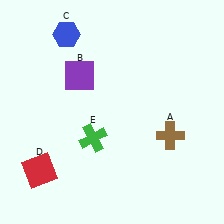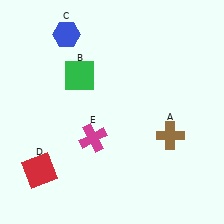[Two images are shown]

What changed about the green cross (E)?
In Image 1, E is green. In Image 2, it changed to magenta.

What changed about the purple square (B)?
In Image 1, B is purple. In Image 2, it changed to green.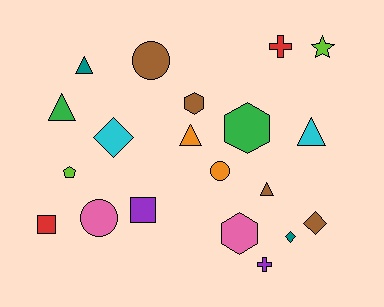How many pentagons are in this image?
There is 1 pentagon.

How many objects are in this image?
There are 20 objects.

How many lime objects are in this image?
There are 2 lime objects.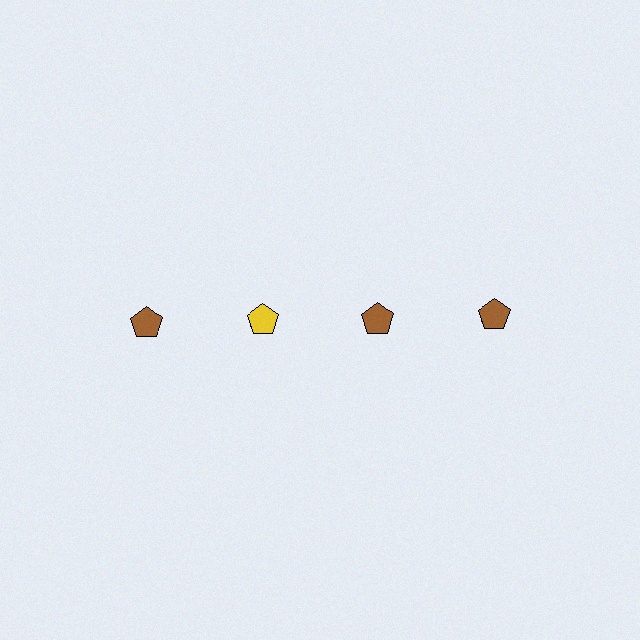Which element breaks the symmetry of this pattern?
The yellow pentagon in the top row, second from left column breaks the symmetry. All other shapes are brown pentagons.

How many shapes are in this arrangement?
There are 4 shapes arranged in a grid pattern.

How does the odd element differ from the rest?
It has a different color: yellow instead of brown.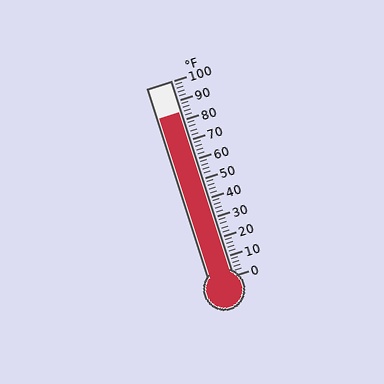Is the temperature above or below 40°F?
The temperature is above 40°F.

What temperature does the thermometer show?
The thermometer shows approximately 84°F.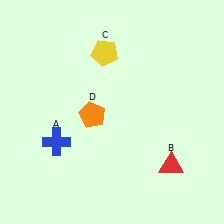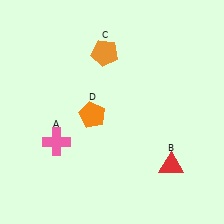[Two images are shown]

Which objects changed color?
A changed from blue to pink. C changed from yellow to orange.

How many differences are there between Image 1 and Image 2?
There are 2 differences between the two images.